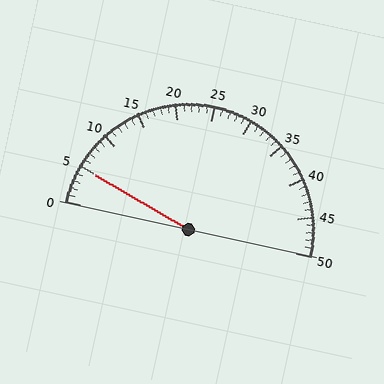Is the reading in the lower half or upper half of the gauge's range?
The reading is in the lower half of the range (0 to 50).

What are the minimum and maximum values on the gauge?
The gauge ranges from 0 to 50.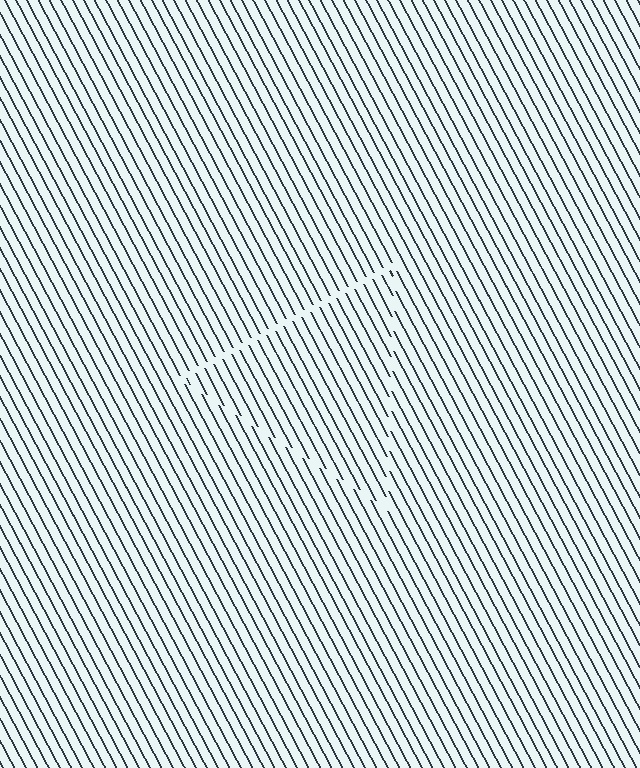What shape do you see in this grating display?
An illusory triangle. The interior of the shape contains the same grating, shifted by half a period — the contour is defined by the phase discontinuity where line-ends from the inner and outer gratings abut.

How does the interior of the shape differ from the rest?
The interior of the shape contains the same grating, shifted by half a period — the contour is defined by the phase discontinuity where line-ends from the inner and outer gratings abut.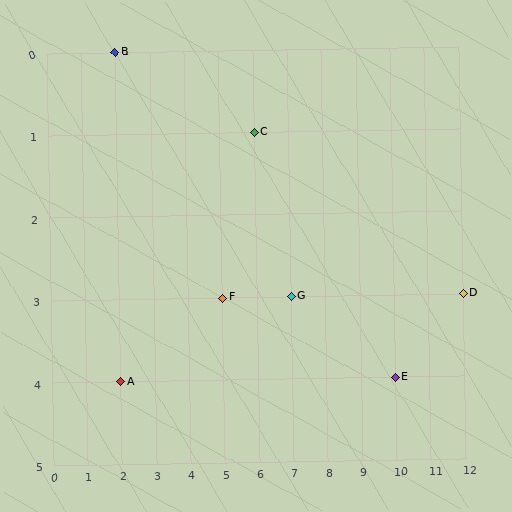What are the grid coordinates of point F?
Point F is at grid coordinates (5, 3).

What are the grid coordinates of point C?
Point C is at grid coordinates (6, 1).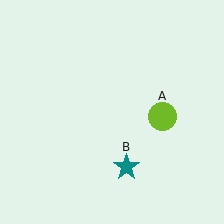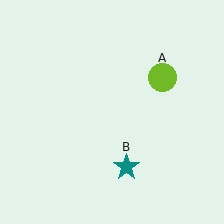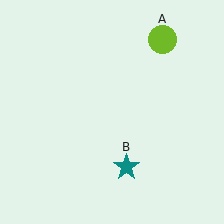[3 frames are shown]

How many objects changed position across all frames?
1 object changed position: lime circle (object A).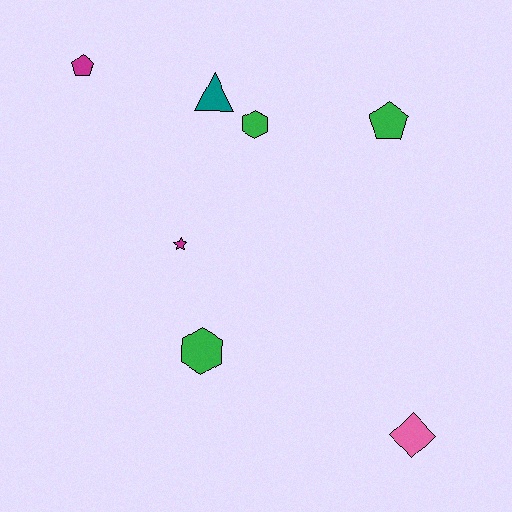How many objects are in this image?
There are 7 objects.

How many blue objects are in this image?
There are no blue objects.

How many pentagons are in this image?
There are 2 pentagons.